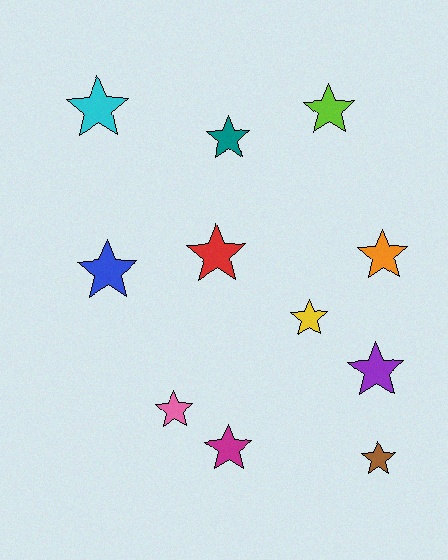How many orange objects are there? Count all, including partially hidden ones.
There is 1 orange object.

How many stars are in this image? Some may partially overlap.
There are 11 stars.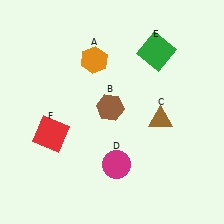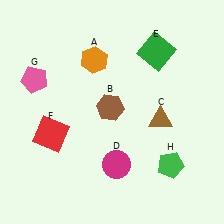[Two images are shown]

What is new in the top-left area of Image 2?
A pink pentagon (G) was added in the top-left area of Image 2.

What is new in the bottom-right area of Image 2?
A green pentagon (H) was added in the bottom-right area of Image 2.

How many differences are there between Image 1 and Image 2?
There are 2 differences between the two images.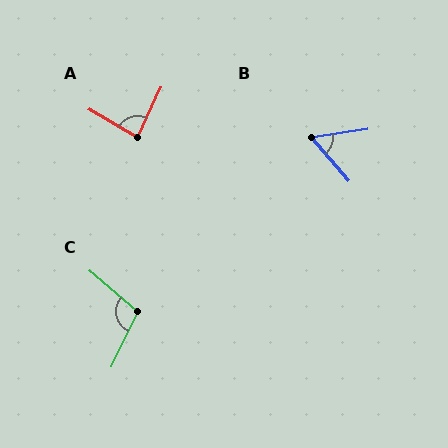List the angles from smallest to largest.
B (58°), A (85°), C (105°).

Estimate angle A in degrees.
Approximately 85 degrees.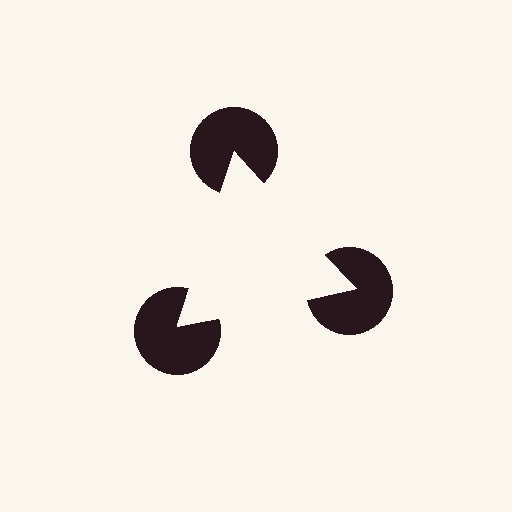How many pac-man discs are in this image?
There are 3 — one at each vertex of the illusory triangle.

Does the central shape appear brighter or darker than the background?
It typically appears slightly brighter than the background, even though no actual brightness change is drawn.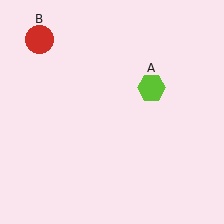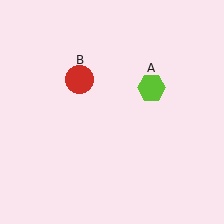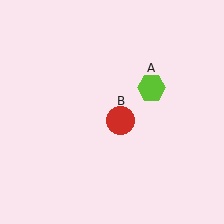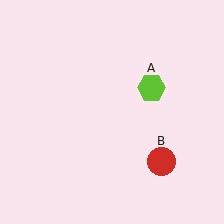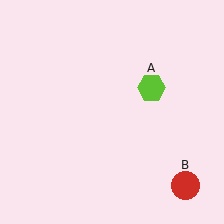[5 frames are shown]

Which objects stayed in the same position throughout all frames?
Lime hexagon (object A) remained stationary.